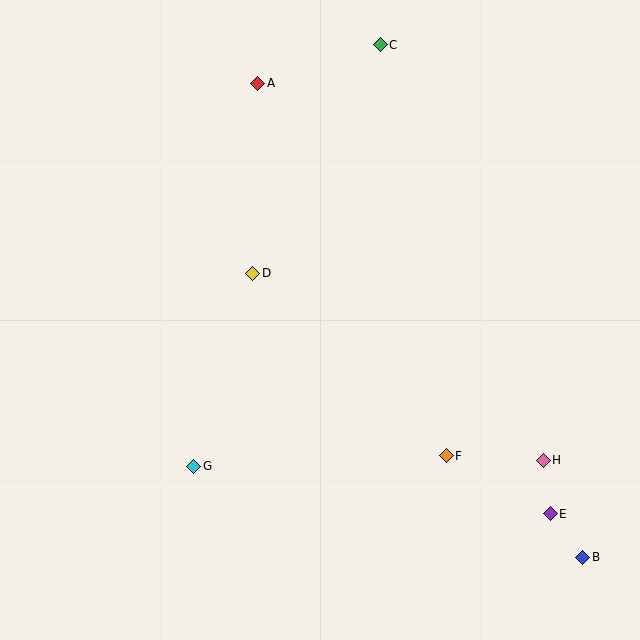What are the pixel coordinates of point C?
Point C is at (380, 45).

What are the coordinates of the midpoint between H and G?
The midpoint between H and G is at (368, 463).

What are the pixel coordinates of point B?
Point B is at (583, 557).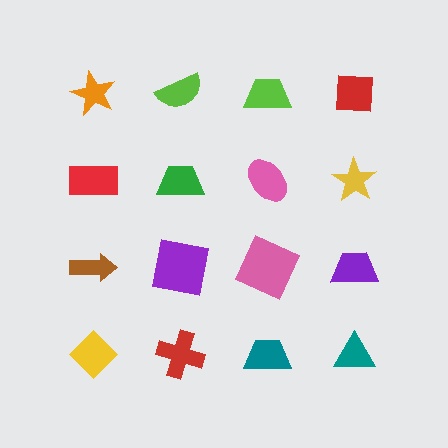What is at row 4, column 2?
A red cross.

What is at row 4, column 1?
A yellow diamond.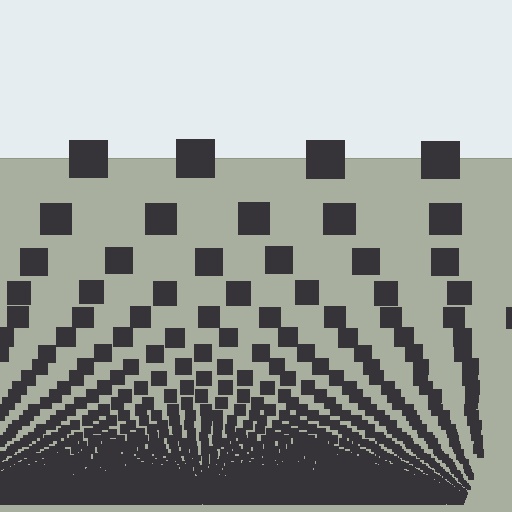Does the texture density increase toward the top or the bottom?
Density increases toward the bottom.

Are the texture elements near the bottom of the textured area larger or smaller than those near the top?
Smaller. The gradient is inverted — elements near the bottom are smaller and denser.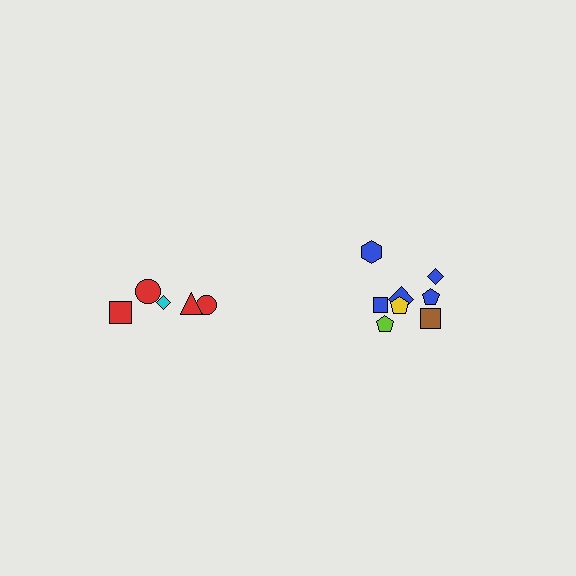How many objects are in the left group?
There are 5 objects.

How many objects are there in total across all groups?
There are 13 objects.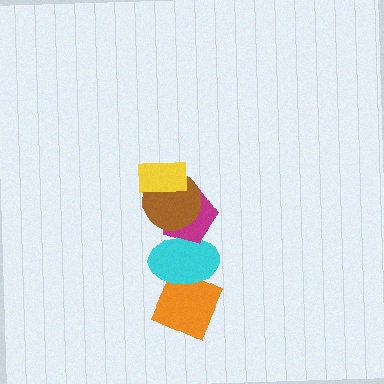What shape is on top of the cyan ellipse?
The magenta pentagon is on top of the cyan ellipse.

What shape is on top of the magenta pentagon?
The brown circle is on top of the magenta pentagon.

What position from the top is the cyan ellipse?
The cyan ellipse is 4th from the top.